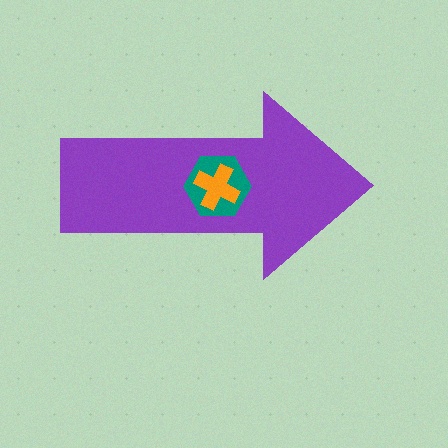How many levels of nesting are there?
3.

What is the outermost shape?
The purple arrow.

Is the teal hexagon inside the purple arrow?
Yes.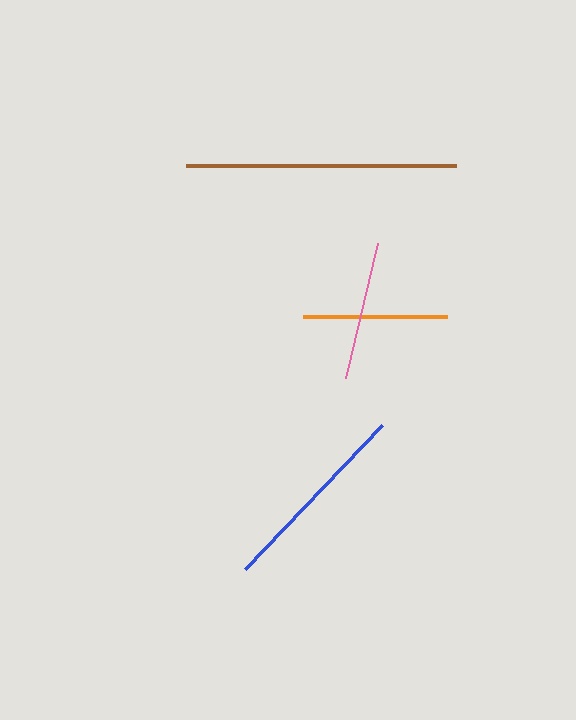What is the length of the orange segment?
The orange segment is approximately 144 pixels long.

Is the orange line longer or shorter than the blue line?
The blue line is longer than the orange line.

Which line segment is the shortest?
The pink line is the shortest at approximately 139 pixels.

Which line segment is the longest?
The brown line is the longest at approximately 270 pixels.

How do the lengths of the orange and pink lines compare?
The orange and pink lines are approximately the same length.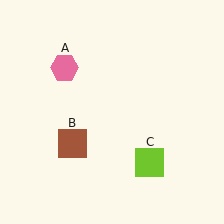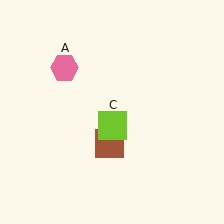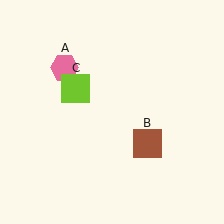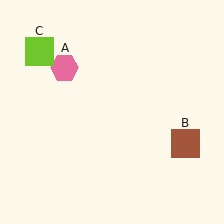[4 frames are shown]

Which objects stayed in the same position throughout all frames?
Pink hexagon (object A) remained stationary.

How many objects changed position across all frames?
2 objects changed position: brown square (object B), lime square (object C).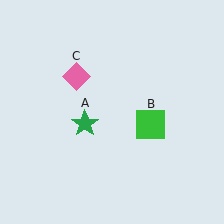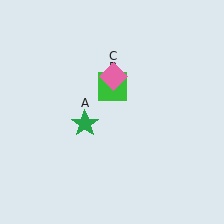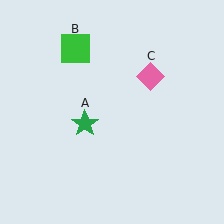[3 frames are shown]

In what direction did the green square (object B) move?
The green square (object B) moved up and to the left.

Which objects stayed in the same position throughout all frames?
Green star (object A) remained stationary.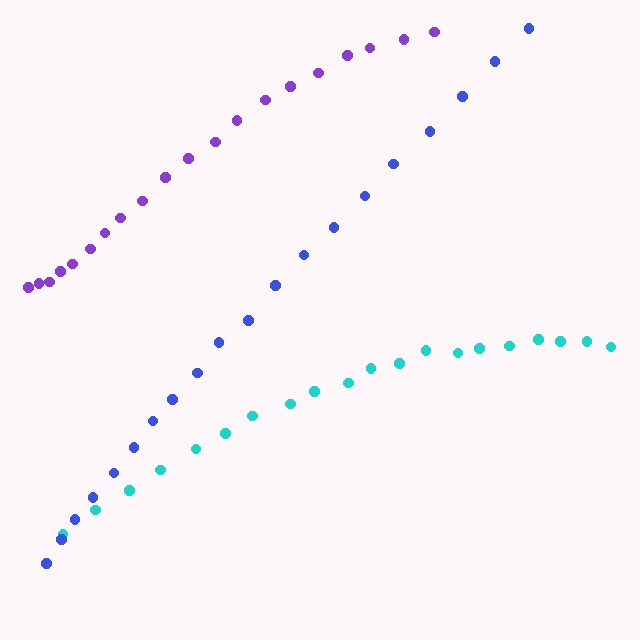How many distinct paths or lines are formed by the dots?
There are 3 distinct paths.